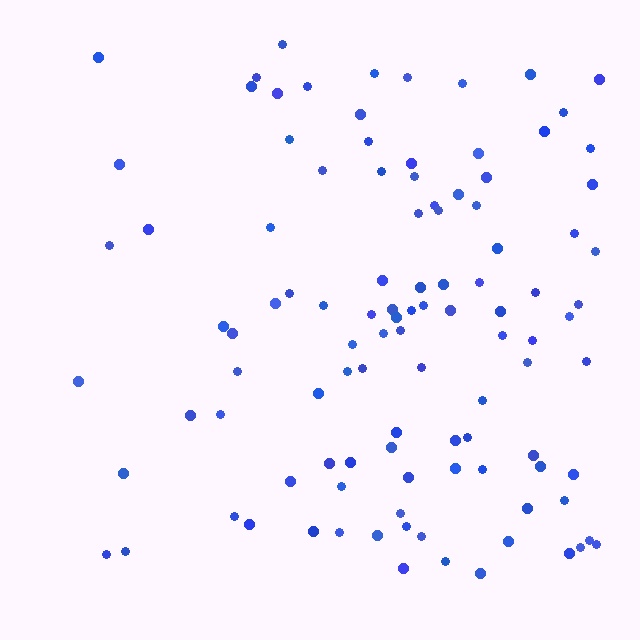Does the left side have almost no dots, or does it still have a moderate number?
Still a moderate number, just noticeably fewer than the right.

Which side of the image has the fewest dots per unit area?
The left.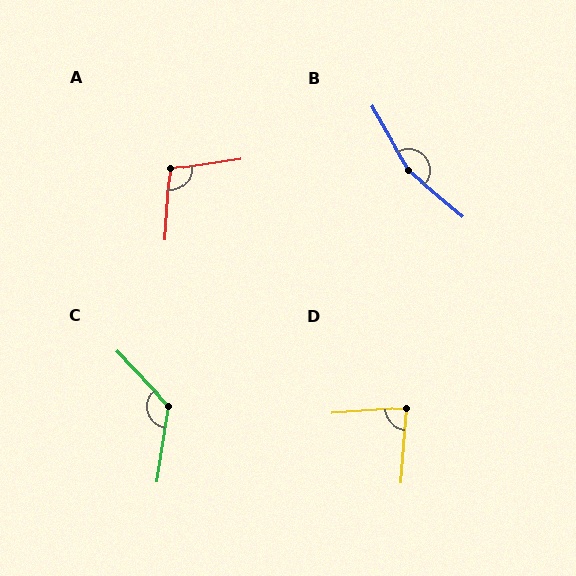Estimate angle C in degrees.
Approximately 127 degrees.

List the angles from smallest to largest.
D (81°), A (102°), C (127°), B (160°).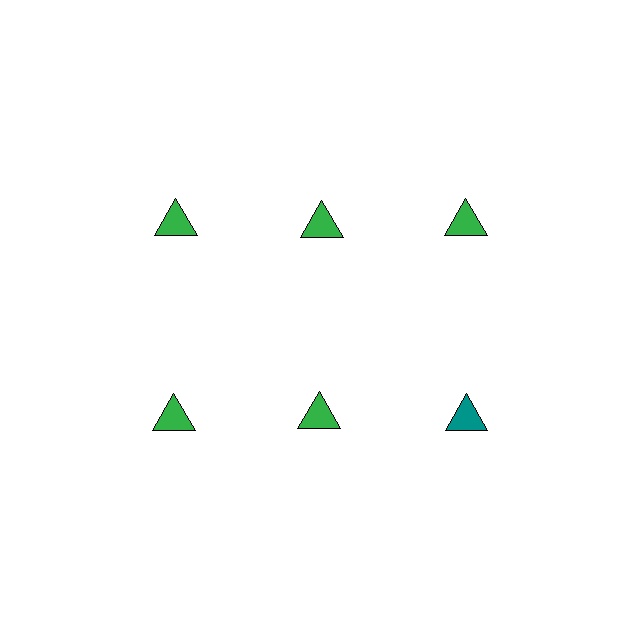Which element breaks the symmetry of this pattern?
The teal triangle in the second row, center column breaks the symmetry. All other shapes are green triangles.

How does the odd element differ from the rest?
It has a different color: teal instead of green.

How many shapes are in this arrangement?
There are 6 shapes arranged in a grid pattern.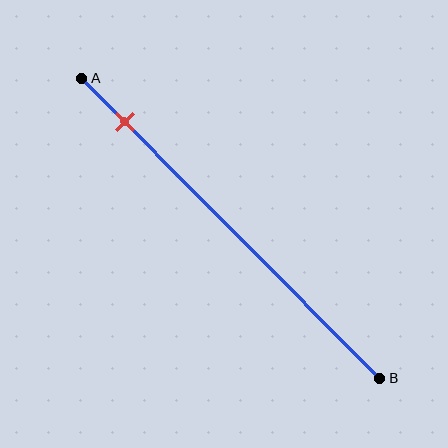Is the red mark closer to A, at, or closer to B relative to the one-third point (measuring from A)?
The red mark is closer to point A than the one-third point of segment AB.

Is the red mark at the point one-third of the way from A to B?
No, the mark is at about 15% from A, not at the 33% one-third point.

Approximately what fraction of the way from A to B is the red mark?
The red mark is approximately 15% of the way from A to B.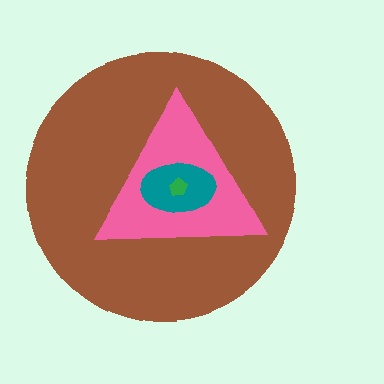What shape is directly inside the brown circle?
The pink triangle.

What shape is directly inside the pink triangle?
The teal ellipse.